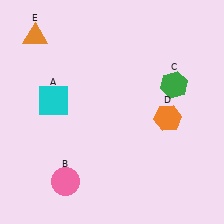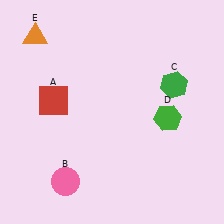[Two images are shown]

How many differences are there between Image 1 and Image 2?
There are 2 differences between the two images.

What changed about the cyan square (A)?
In Image 1, A is cyan. In Image 2, it changed to red.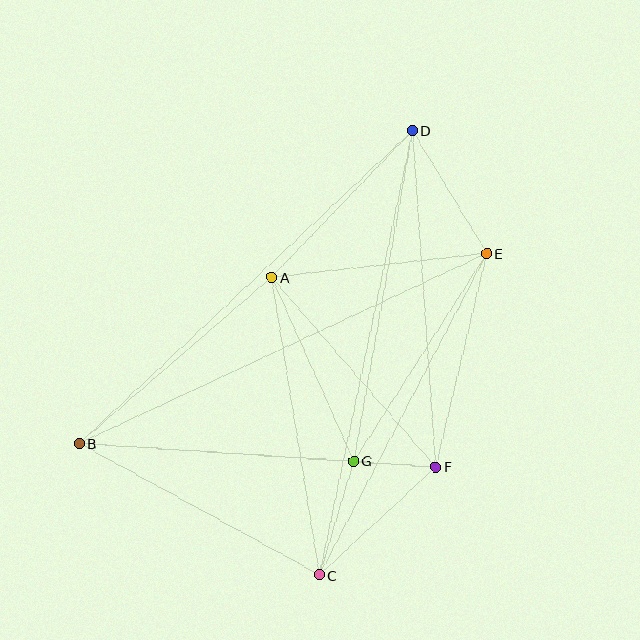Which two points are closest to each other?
Points F and G are closest to each other.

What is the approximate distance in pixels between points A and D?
The distance between A and D is approximately 204 pixels.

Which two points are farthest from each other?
Points B and D are farthest from each other.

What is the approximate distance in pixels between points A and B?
The distance between A and B is approximately 254 pixels.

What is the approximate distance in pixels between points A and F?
The distance between A and F is approximately 251 pixels.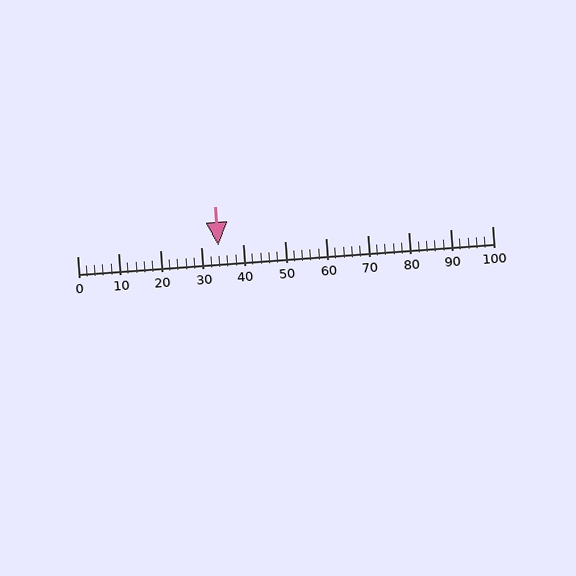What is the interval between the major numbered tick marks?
The major tick marks are spaced 10 units apart.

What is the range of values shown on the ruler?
The ruler shows values from 0 to 100.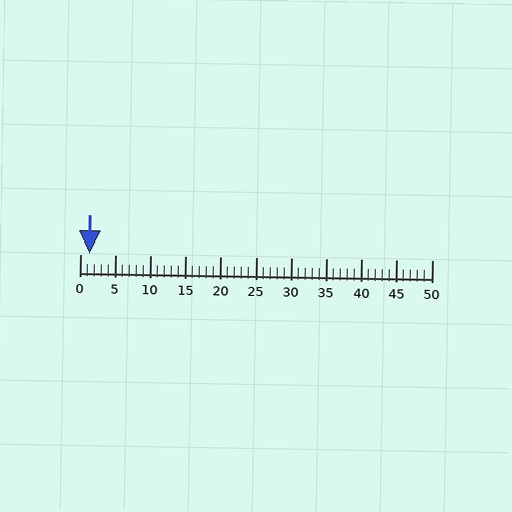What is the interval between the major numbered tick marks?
The major tick marks are spaced 5 units apart.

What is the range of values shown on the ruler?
The ruler shows values from 0 to 50.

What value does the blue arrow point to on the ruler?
The blue arrow points to approximately 1.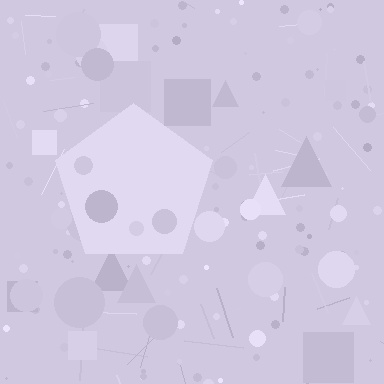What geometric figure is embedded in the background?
A pentagon is embedded in the background.